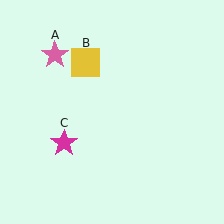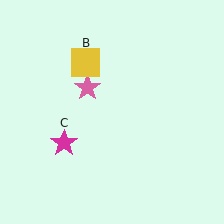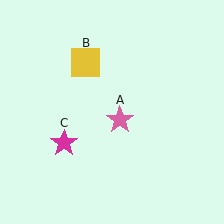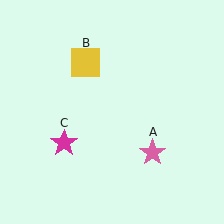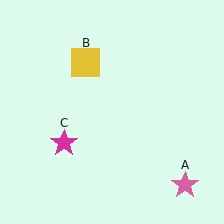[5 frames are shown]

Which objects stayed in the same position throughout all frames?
Yellow square (object B) and magenta star (object C) remained stationary.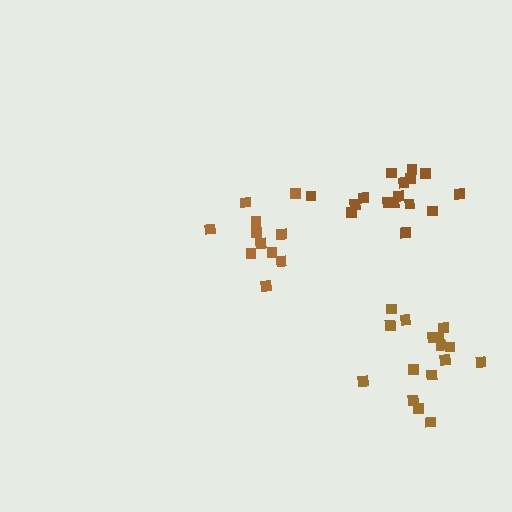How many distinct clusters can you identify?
There are 3 distinct clusters.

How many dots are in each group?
Group 1: 16 dots, Group 2: 11 dots, Group 3: 16 dots (43 total).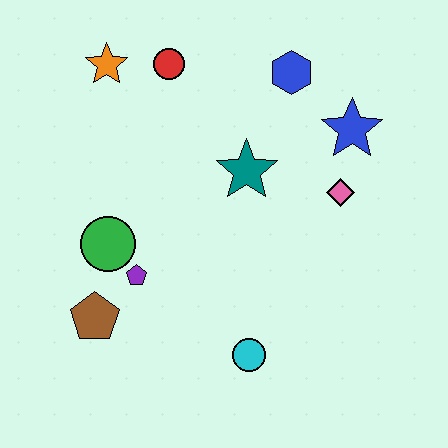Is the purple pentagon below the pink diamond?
Yes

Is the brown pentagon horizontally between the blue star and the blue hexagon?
No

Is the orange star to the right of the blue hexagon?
No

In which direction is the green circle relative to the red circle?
The green circle is below the red circle.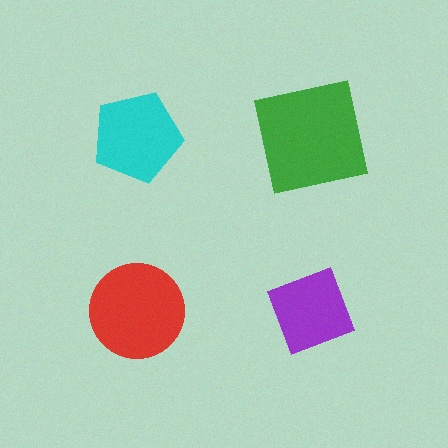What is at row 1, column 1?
A cyan pentagon.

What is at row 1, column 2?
A green square.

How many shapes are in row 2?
2 shapes.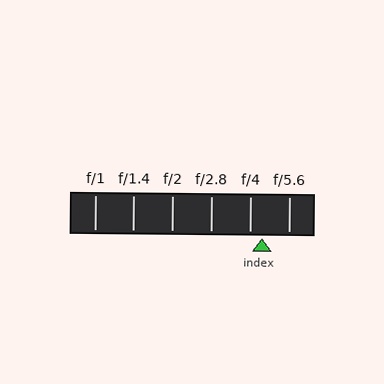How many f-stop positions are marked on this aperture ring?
There are 6 f-stop positions marked.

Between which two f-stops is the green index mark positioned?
The index mark is between f/4 and f/5.6.